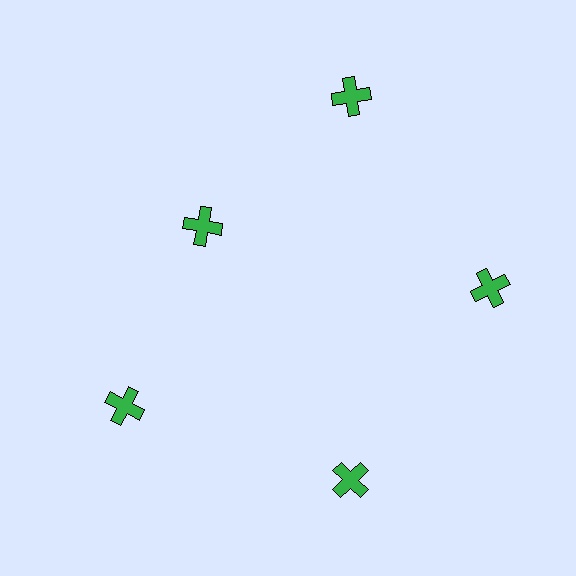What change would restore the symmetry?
The symmetry would be restored by moving it outward, back onto the ring so that all 5 crosses sit at equal angles and equal distance from the center.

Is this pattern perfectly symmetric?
No. The 5 green crosses are arranged in a ring, but one element near the 10 o'clock position is pulled inward toward the center, breaking the 5-fold rotational symmetry.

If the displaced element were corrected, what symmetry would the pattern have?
It would have 5-fold rotational symmetry — the pattern would map onto itself every 72 degrees.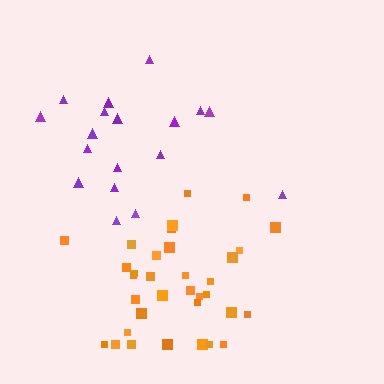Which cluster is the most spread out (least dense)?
Purple.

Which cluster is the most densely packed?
Orange.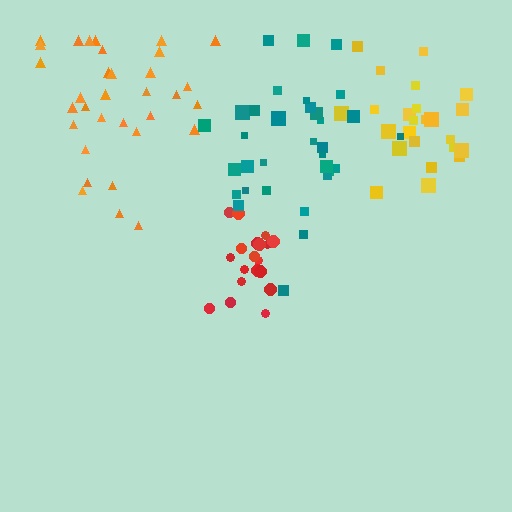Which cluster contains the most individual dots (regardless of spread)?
Teal (34).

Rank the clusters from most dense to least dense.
red, yellow, teal, orange.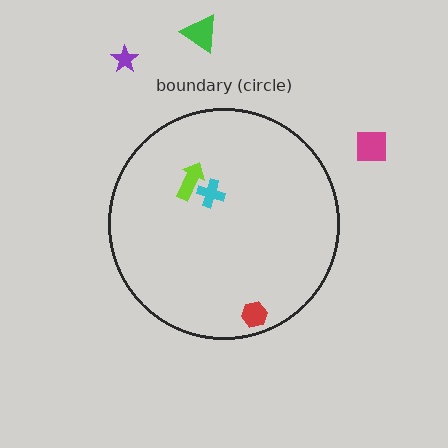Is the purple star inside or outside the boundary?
Outside.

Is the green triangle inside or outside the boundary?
Outside.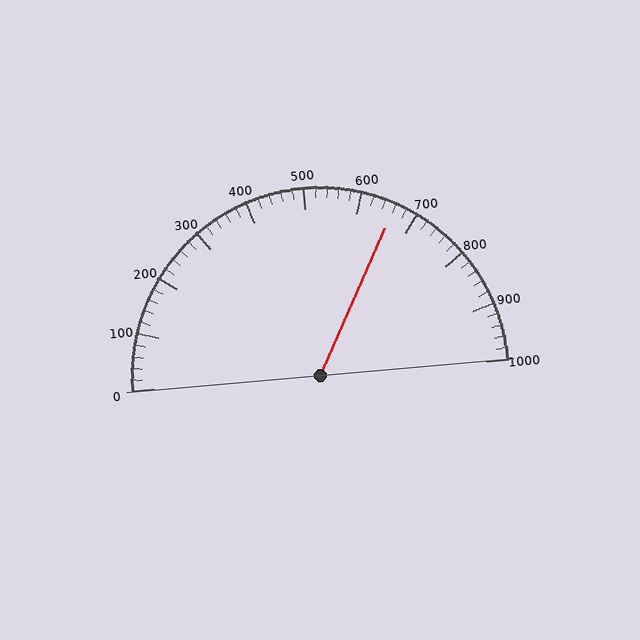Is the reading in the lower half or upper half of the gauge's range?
The reading is in the upper half of the range (0 to 1000).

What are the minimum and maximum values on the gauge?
The gauge ranges from 0 to 1000.